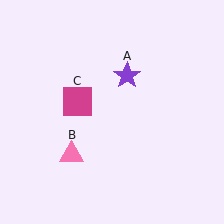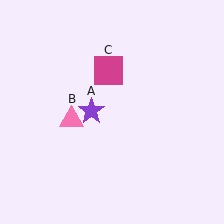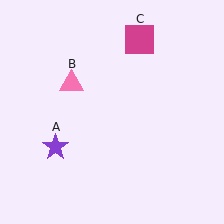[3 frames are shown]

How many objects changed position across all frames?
3 objects changed position: purple star (object A), pink triangle (object B), magenta square (object C).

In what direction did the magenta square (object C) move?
The magenta square (object C) moved up and to the right.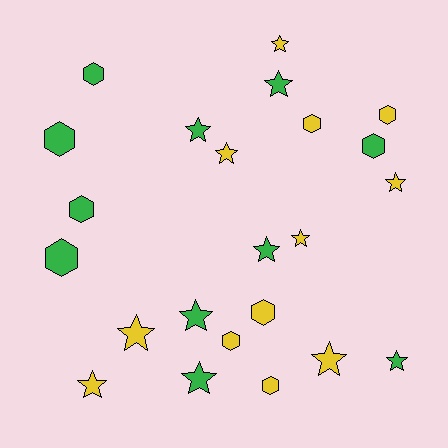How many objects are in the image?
There are 23 objects.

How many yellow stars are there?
There are 7 yellow stars.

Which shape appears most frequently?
Star, with 13 objects.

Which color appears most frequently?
Yellow, with 12 objects.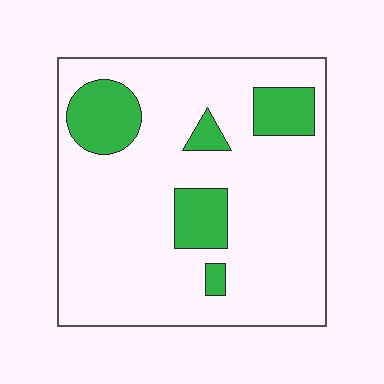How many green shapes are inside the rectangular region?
5.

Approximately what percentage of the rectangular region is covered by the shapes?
Approximately 15%.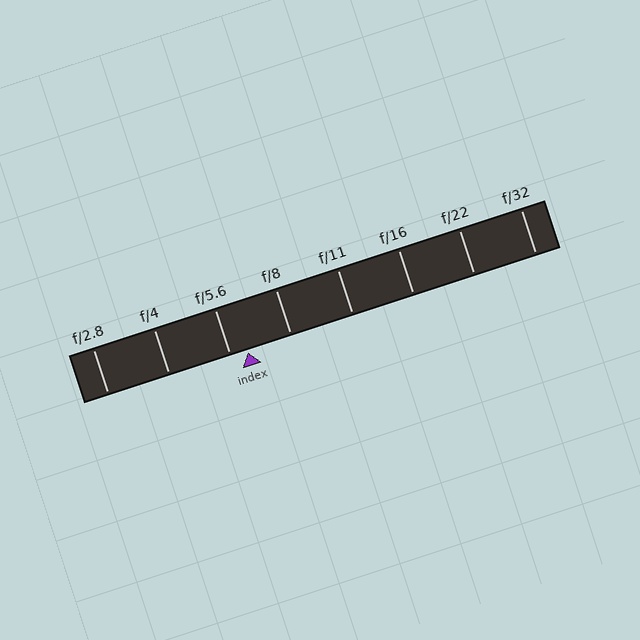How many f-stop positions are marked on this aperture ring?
There are 8 f-stop positions marked.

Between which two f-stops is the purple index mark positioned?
The index mark is between f/5.6 and f/8.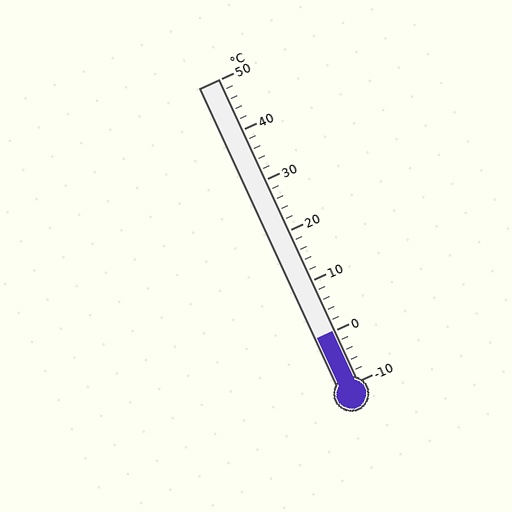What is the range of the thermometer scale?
The thermometer scale ranges from -10°C to 50°C.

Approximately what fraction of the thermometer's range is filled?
The thermometer is filled to approximately 15% of its range.